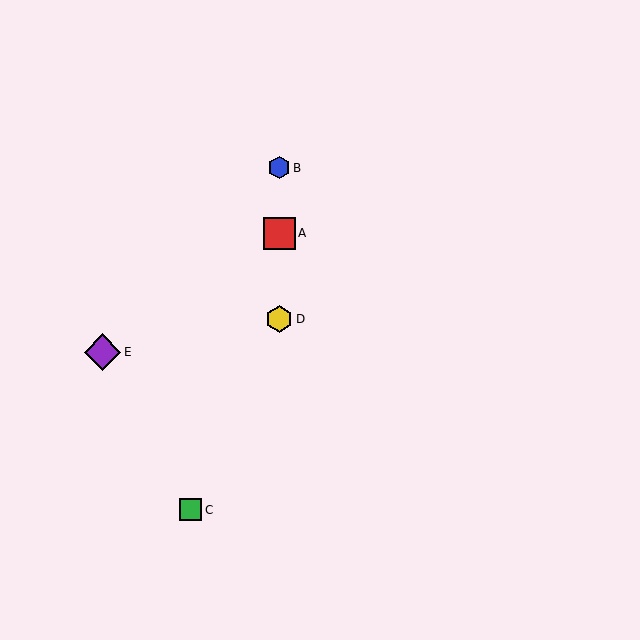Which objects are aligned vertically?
Objects A, B, D are aligned vertically.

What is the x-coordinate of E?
Object E is at x≈103.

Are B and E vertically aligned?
No, B is at x≈279 and E is at x≈103.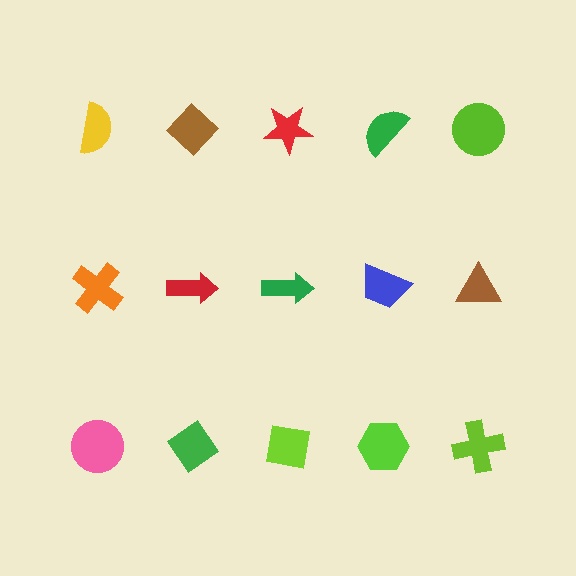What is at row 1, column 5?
A lime circle.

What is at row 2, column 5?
A brown triangle.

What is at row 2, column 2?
A red arrow.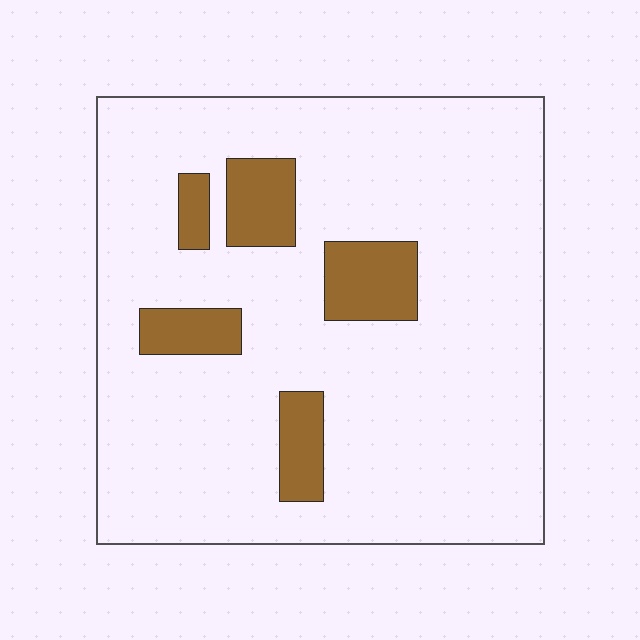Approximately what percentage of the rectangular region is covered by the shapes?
Approximately 15%.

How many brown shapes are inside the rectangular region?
5.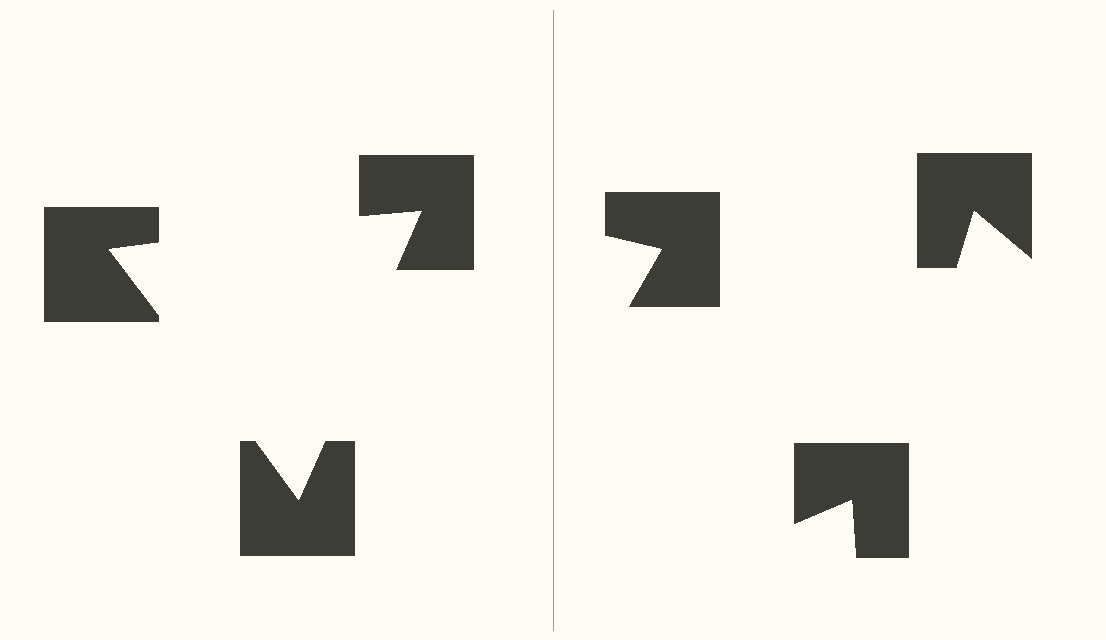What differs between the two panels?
The notched squares are positioned identically on both sides; only the wedge orientations differ. On the left they align to a triangle; on the right they are misaligned.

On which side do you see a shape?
An illusory triangle appears on the left side. On the right side the wedge cuts are rotated, so no coherent shape forms.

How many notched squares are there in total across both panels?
6 — 3 on each side.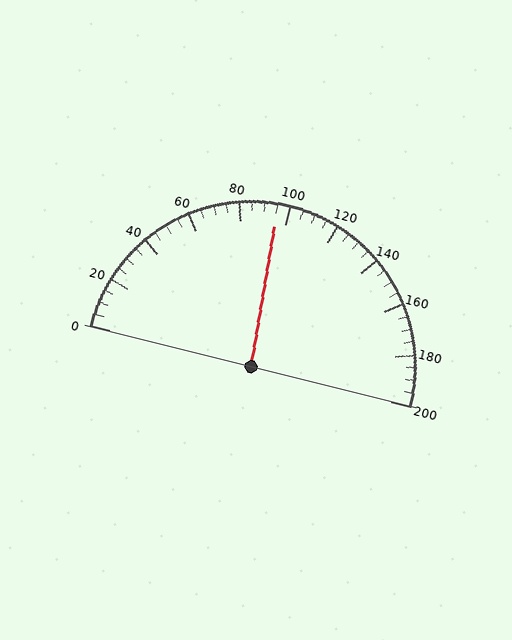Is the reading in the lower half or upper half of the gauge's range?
The reading is in the lower half of the range (0 to 200).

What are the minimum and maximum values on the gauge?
The gauge ranges from 0 to 200.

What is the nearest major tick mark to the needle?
The nearest major tick mark is 100.